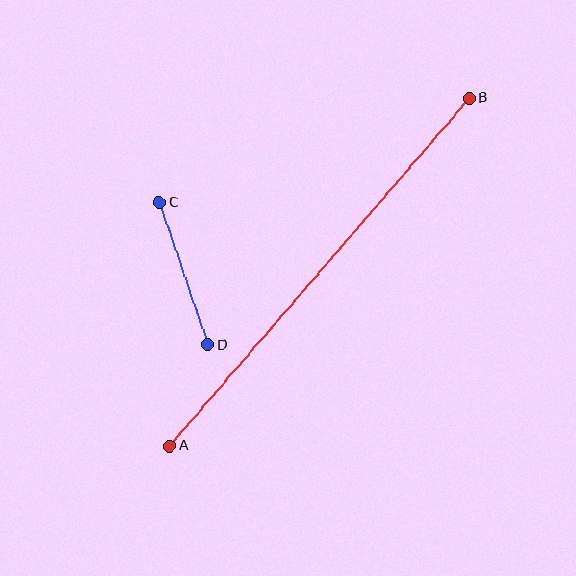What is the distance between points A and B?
The distance is approximately 459 pixels.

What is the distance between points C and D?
The distance is approximately 150 pixels.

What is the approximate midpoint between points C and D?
The midpoint is at approximately (184, 274) pixels.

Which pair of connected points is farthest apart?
Points A and B are farthest apart.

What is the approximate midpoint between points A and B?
The midpoint is at approximately (319, 272) pixels.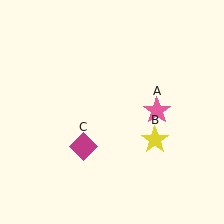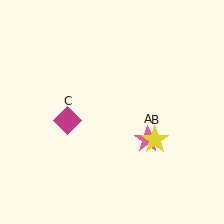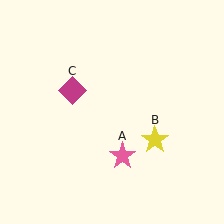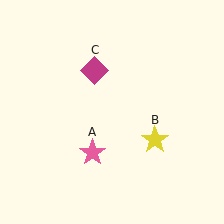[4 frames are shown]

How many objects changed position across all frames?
2 objects changed position: pink star (object A), magenta diamond (object C).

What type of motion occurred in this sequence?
The pink star (object A), magenta diamond (object C) rotated clockwise around the center of the scene.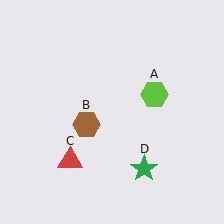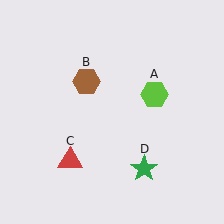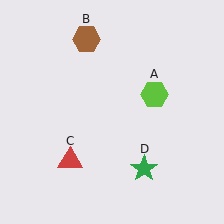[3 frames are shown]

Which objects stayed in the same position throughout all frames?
Lime hexagon (object A) and red triangle (object C) and green star (object D) remained stationary.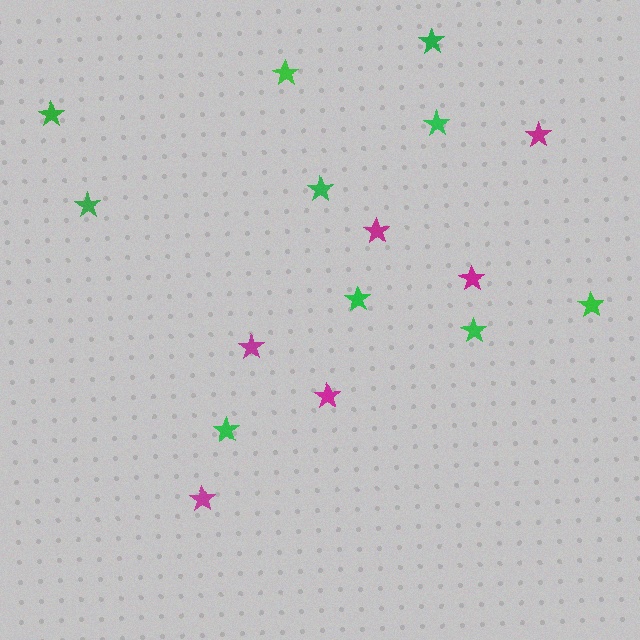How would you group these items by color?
There are 2 groups: one group of green stars (10) and one group of magenta stars (6).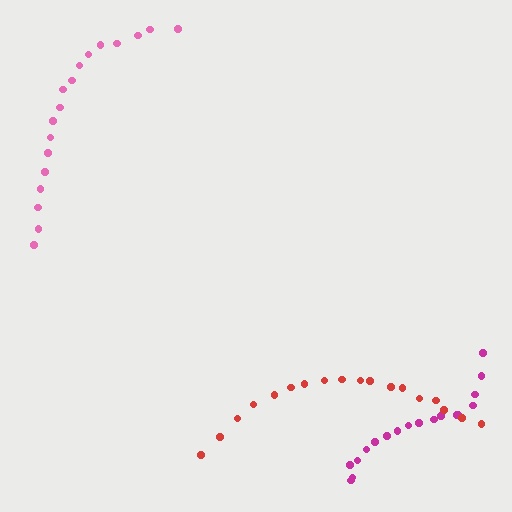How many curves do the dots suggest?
There are 3 distinct paths.